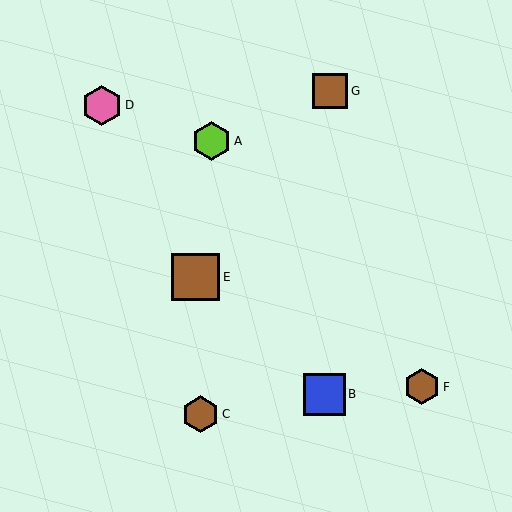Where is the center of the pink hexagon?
The center of the pink hexagon is at (102, 105).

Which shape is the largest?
The brown square (labeled E) is the largest.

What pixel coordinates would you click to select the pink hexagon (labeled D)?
Click at (102, 105) to select the pink hexagon D.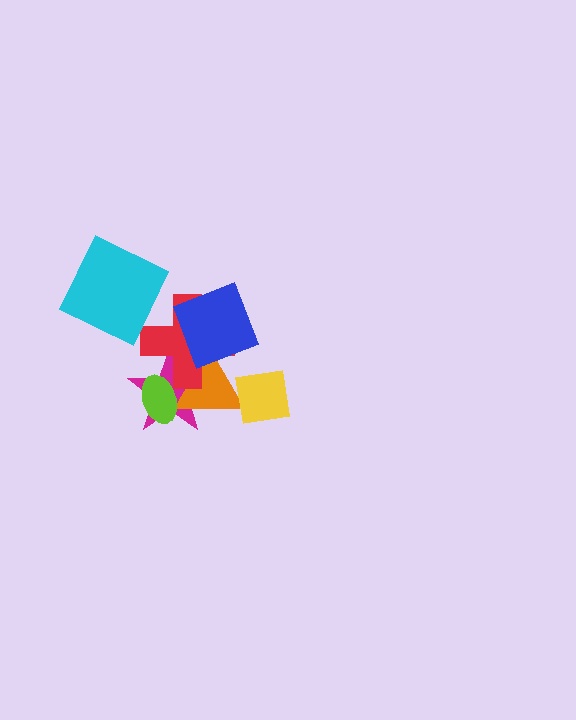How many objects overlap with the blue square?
2 objects overlap with the blue square.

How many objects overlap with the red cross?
4 objects overlap with the red cross.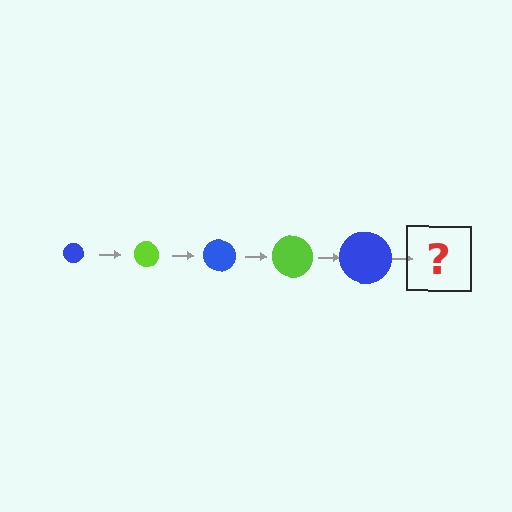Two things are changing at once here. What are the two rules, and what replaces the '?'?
The two rules are that the circle grows larger each step and the color cycles through blue and lime. The '?' should be a lime circle, larger than the previous one.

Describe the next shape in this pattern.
It should be a lime circle, larger than the previous one.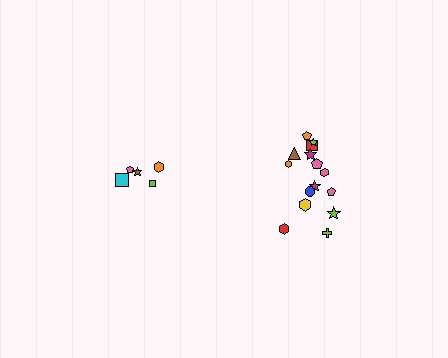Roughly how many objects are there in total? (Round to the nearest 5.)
Roughly 20 objects in total.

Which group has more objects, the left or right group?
The right group.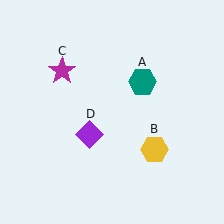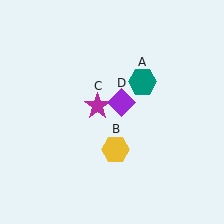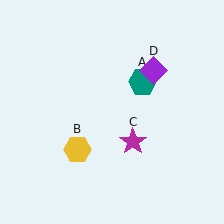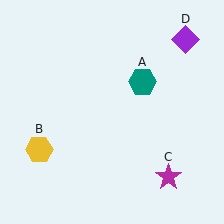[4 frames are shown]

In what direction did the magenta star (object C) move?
The magenta star (object C) moved down and to the right.